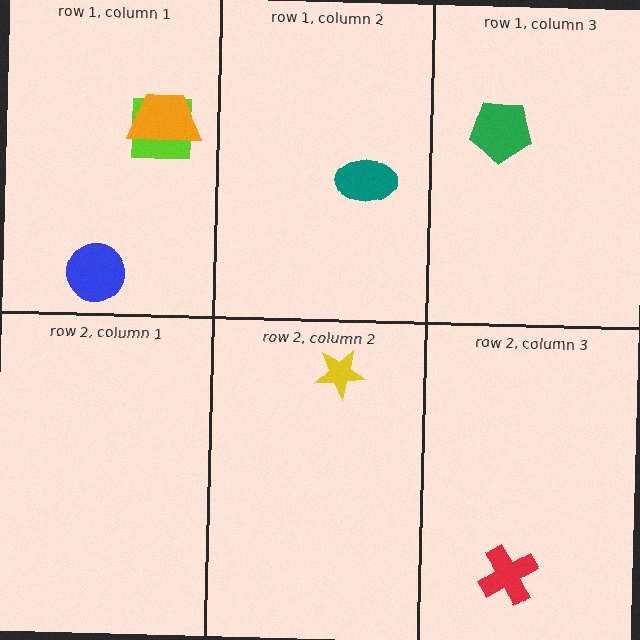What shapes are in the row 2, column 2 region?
The yellow star.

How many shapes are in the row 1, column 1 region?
3.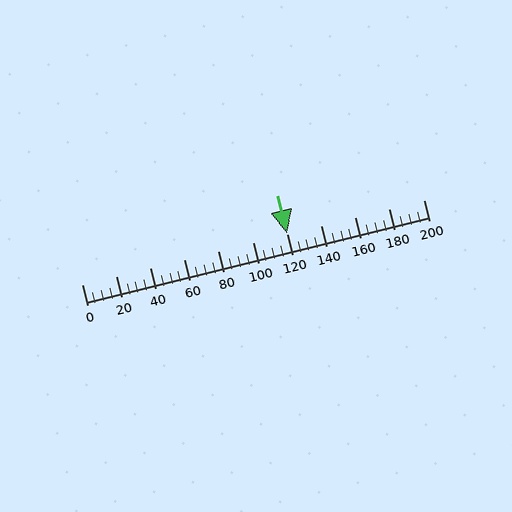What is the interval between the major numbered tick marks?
The major tick marks are spaced 20 units apart.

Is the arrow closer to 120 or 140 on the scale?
The arrow is closer to 120.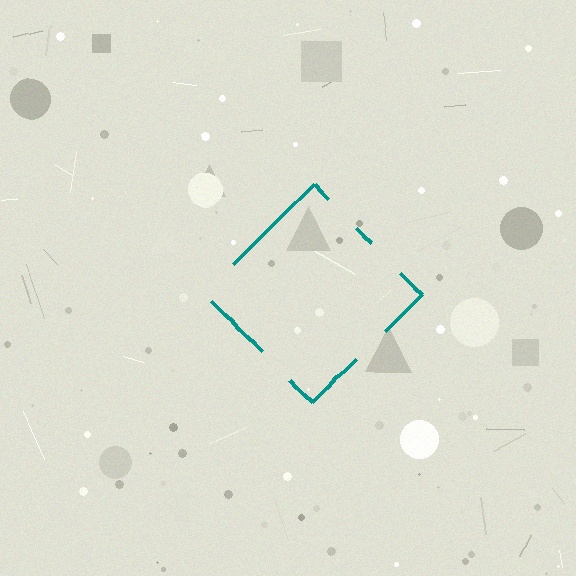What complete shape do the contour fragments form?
The contour fragments form a diamond.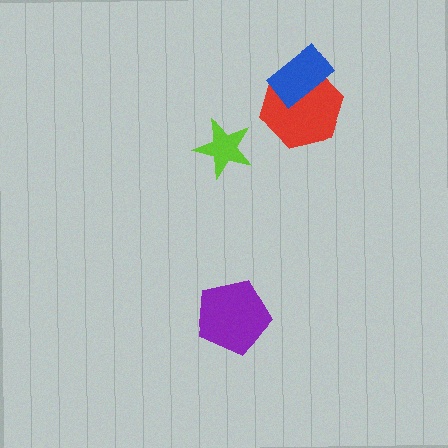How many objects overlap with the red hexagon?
1 object overlaps with the red hexagon.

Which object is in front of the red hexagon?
The blue rectangle is in front of the red hexagon.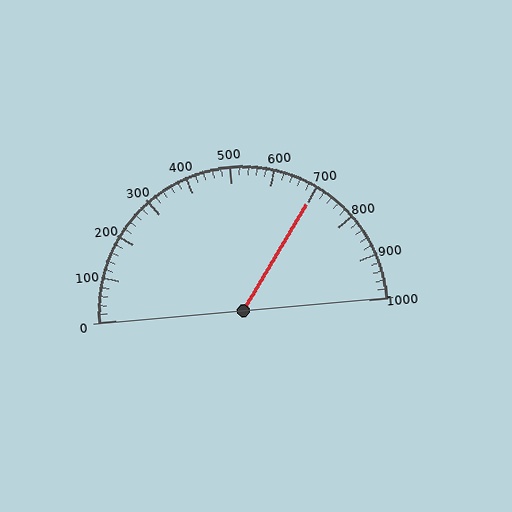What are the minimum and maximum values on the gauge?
The gauge ranges from 0 to 1000.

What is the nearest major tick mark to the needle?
The nearest major tick mark is 700.